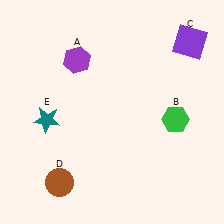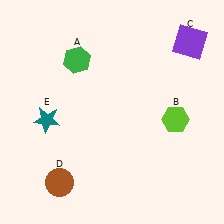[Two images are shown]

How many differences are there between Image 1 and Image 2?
There are 2 differences between the two images.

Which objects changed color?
A changed from purple to green. B changed from green to lime.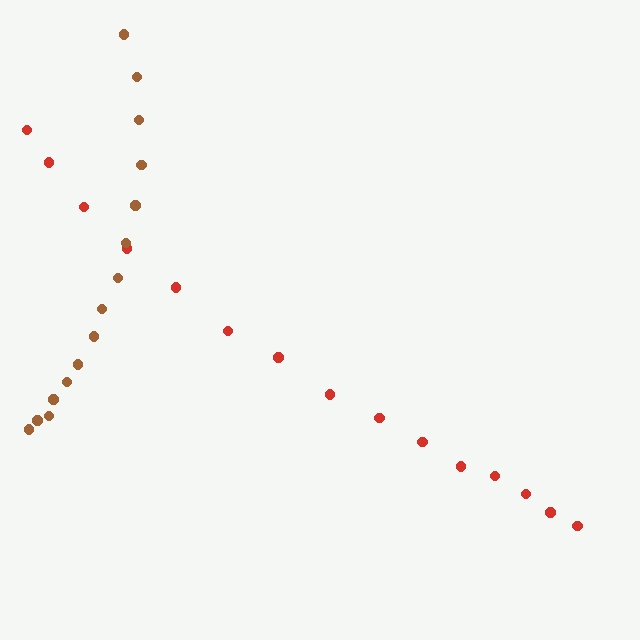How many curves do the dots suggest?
There are 2 distinct paths.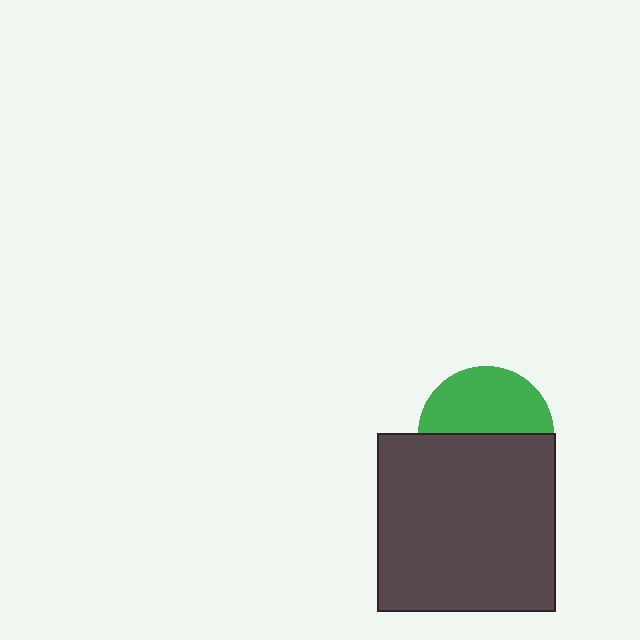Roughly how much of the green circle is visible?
About half of it is visible (roughly 49%).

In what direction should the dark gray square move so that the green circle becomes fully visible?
The dark gray square should move down. That is the shortest direction to clear the overlap and leave the green circle fully visible.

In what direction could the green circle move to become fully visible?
The green circle could move up. That would shift it out from behind the dark gray square entirely.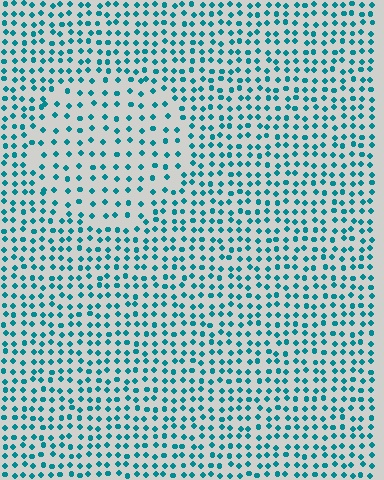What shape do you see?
I see a circle.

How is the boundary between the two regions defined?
The boundary is defined by a change in element density (approximately 1.7x ratio). All elements are the same color, size, and shape.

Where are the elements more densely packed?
The elements are more densely packed outside the circle boundary.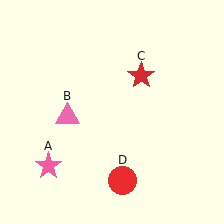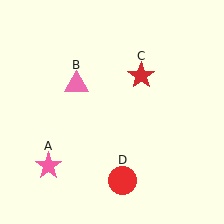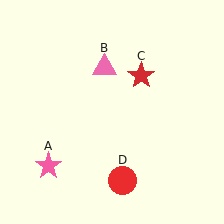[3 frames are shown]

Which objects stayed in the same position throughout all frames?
Pink star (object A) and red star (object C) and red circle (object D) remained stationary.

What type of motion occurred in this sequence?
The pink triangle (object B) rotated clockwise around the center of the scene.